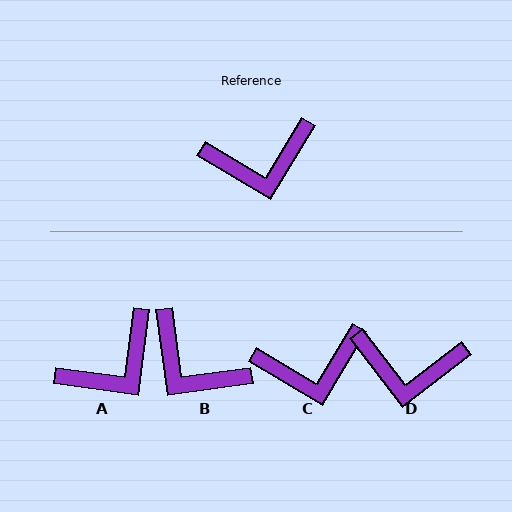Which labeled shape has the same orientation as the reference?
C.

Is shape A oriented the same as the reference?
No, it is off by about 23 degrees.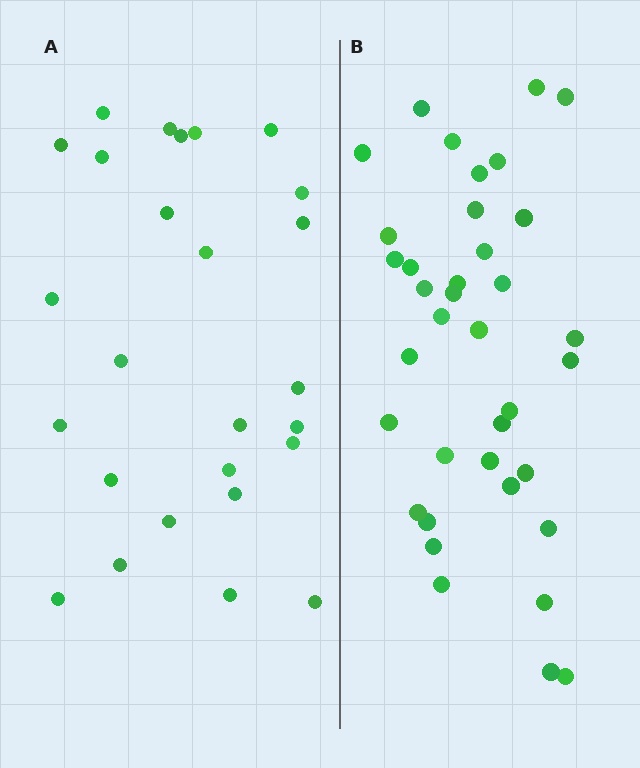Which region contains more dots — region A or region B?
Region B (the right region) has more dots.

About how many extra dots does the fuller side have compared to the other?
Region B has roughly 12 or so more dots than region A.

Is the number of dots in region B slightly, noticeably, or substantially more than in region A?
Region B has noticeably more, but not dramatically so. The ratio is roughly 1.4 to 1.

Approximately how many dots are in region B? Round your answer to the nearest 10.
About 40 dots. (The exact count is 37, which rounds to 40.)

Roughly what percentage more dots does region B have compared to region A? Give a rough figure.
About 40% more.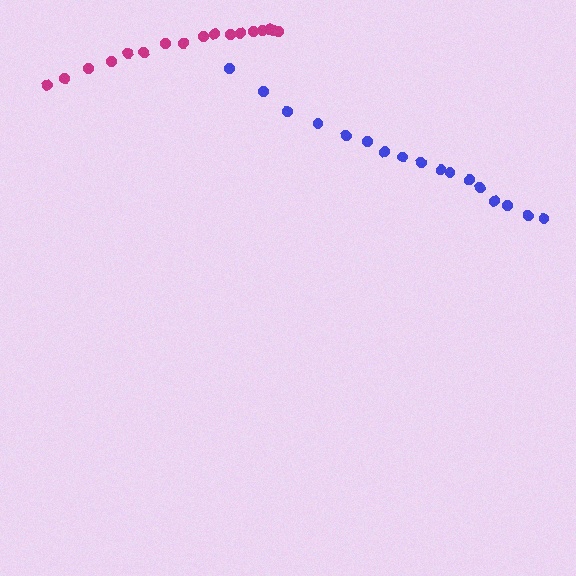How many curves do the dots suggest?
There are 2 distinct paths.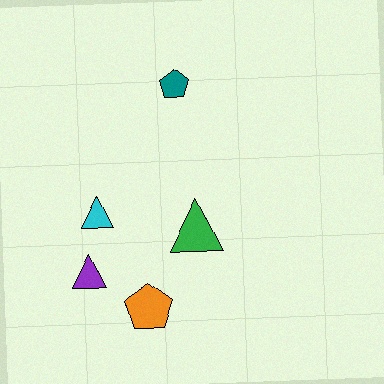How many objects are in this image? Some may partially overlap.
There are 5 objects.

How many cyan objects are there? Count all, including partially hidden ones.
There is 1 cyan object.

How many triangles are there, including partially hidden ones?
There are 3 triangles.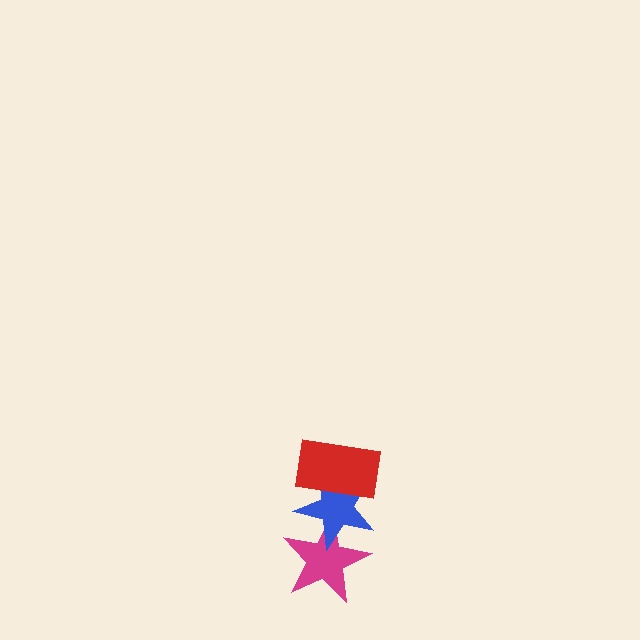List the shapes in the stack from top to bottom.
From top to bottom: the red rectangle, the blue star, the magenta star.